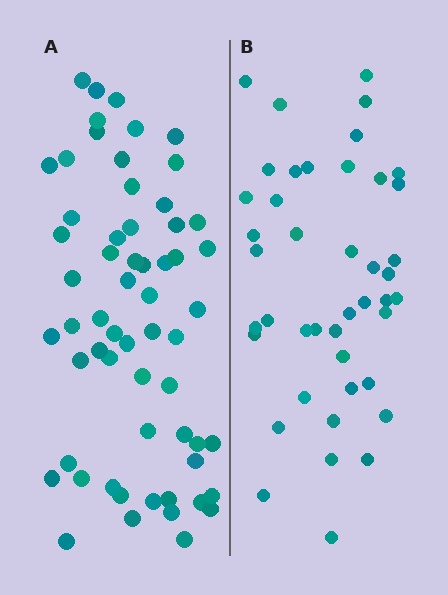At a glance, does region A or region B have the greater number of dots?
Region A (the left region) has more dots.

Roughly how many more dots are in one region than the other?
Region A has approximately 15 more dots than region B.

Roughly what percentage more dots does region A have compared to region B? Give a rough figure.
About 40% more.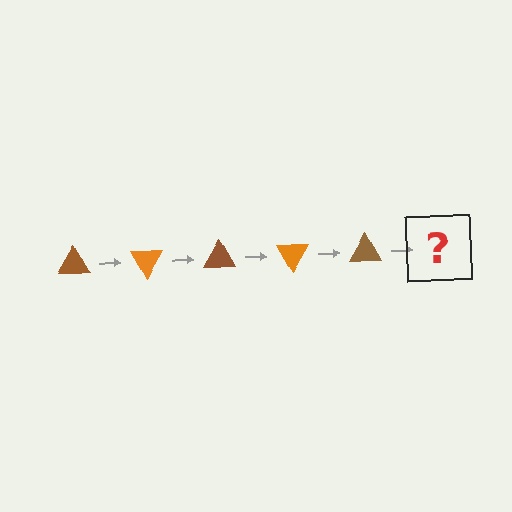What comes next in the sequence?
The next element should be an orange triangle, rotated 300 degrees from the start.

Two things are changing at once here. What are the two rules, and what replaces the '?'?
The two rules are that it rotates 60 degrees each step and the color cycles through brown and orange. The '?' should be an orange triangle, rotated 300 degrees from the start.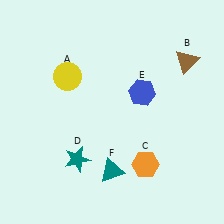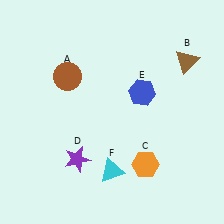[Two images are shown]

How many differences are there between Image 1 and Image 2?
There are 3 differences between the two images.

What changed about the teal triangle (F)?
In Image 1, F is teal. In Image 2, it changed to cyan.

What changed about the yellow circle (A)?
In Image 1, A is yellow. In Image 2, it changed to brown.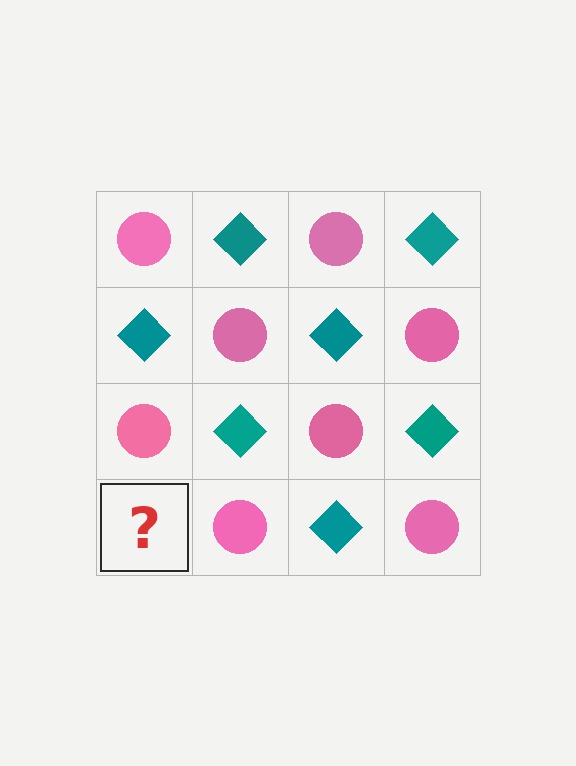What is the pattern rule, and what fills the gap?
The rule is that it alternates pink circle and teal diamond in a checkerboard pattern. The gap should be filled with a teal diamond.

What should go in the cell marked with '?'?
The missing cell should contain a teal diamond.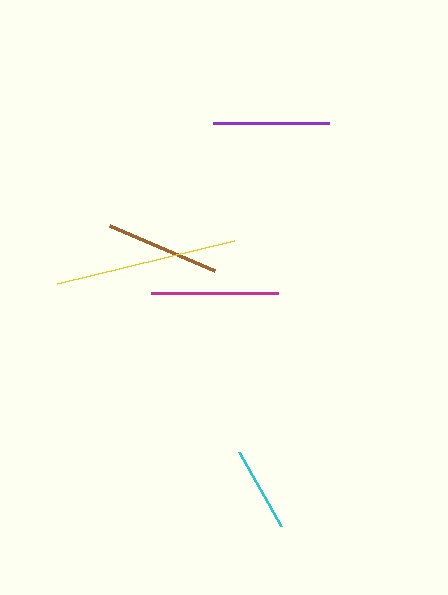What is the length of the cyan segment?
The cyan segment is approximately 85 pixels long.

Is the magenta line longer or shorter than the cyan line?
The magenta line is longer than the cyan line.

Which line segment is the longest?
The yellow line is the longest at approximately 182 pixels.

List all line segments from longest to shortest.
From longest to shortest: yellow, magenta, purple, brown, cyan.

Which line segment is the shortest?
The cyan line is the shortest at approximately 85 pixels.